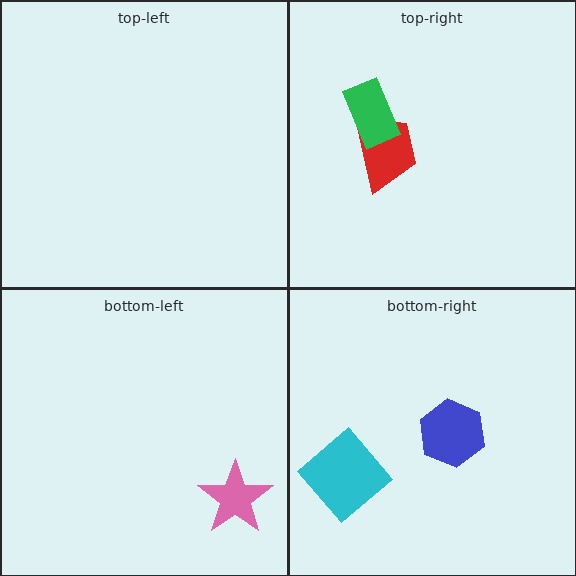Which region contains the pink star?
The bottom-left region.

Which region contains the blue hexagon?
The bottom-right region.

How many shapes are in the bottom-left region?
1.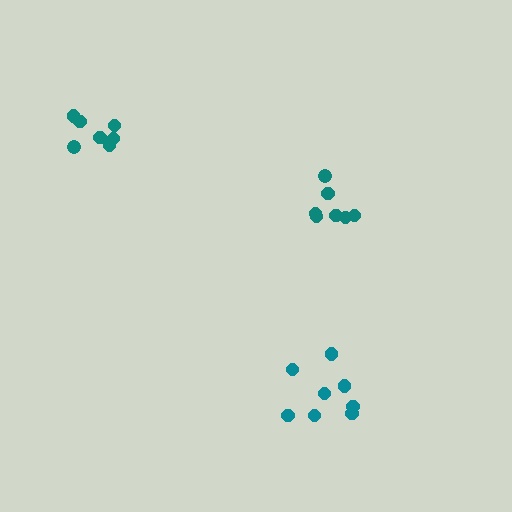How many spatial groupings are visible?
There are 3 spatial groupings.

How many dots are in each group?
Group 1: 8 dots, Group 2: 7 dots, Group 3: 7 dots (22 total).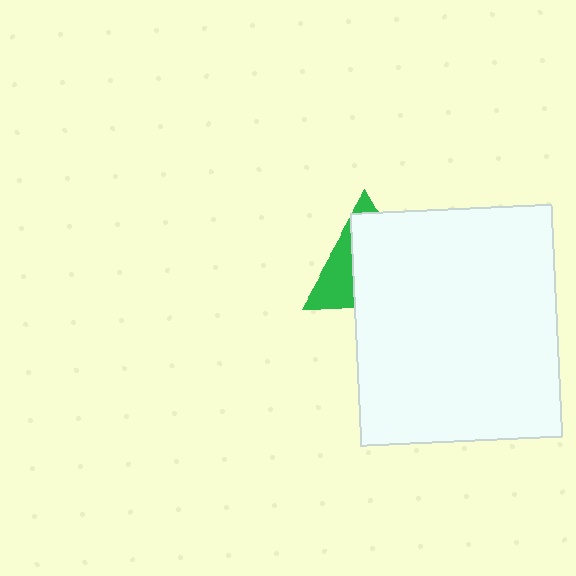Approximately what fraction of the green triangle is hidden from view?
Roughly 66% of the green triangle is hidden behind the white rectangle.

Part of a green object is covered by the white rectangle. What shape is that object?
It is a triangle.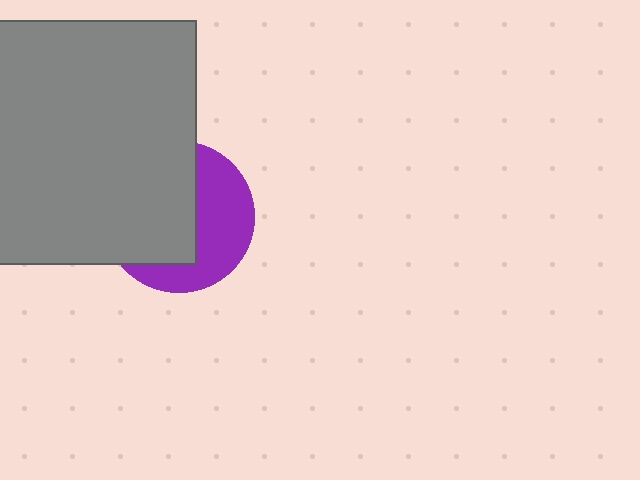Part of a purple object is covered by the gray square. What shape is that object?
It is a circle.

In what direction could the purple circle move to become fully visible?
The purple circle could move right. That would shift it out from behind the gray square entirely.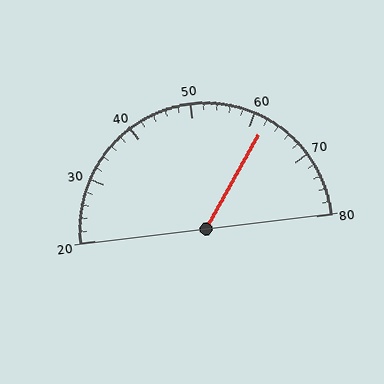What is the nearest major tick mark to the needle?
The nearest major tick mark is 60.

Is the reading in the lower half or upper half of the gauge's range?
The reading is in the upper half of the range (20 to 80).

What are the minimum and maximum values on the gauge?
The gauge ranges from 20 to 80.